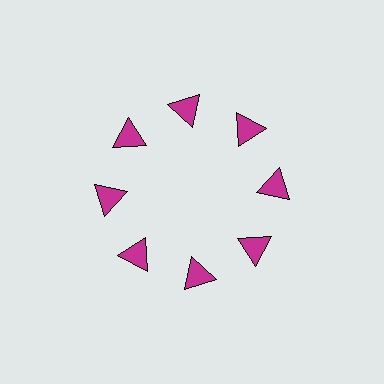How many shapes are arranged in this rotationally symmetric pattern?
There are 8 shapes, arranged in 8 groups of 1.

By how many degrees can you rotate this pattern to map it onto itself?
The pattern maps onto itself every 45 degrees of rotation.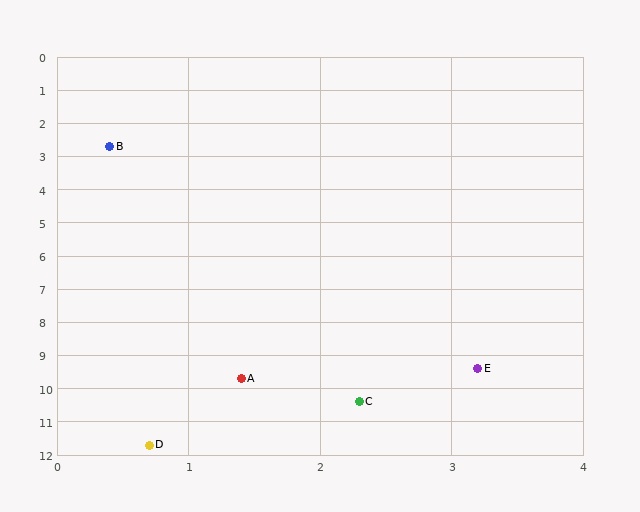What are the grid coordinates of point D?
Point D is at approximately (0.7, 11.7).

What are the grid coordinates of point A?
Point A is at approximately (1.4, 9.7).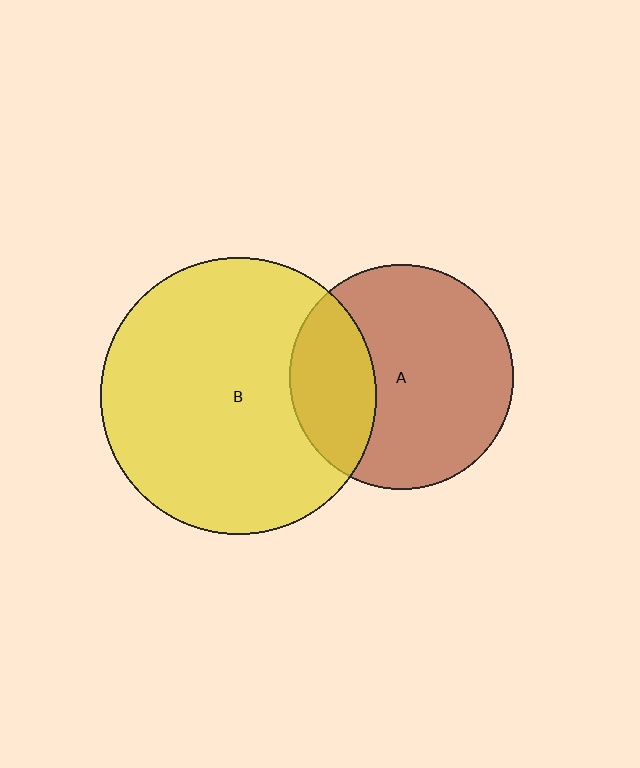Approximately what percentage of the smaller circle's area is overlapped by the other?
Approximately 30%.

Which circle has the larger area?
Circle B (yellow).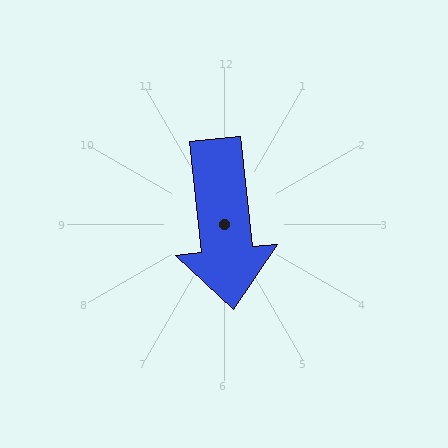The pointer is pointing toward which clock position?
Roughly 6 o'clock.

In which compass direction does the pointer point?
South.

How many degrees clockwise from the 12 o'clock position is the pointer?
Approximately 174 degrees.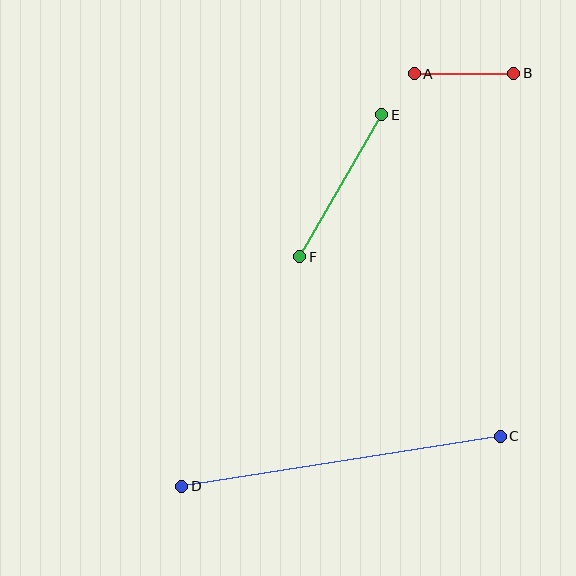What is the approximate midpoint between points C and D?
The midpoint is at approximately (341, 461) pixels.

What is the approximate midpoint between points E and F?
The midpoint is at approximately (341, 186) pixels.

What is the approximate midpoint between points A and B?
The midpoint is at approximately (464, 73) pixels.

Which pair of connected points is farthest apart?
Points C and D are farthest apart.